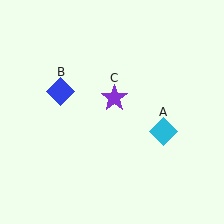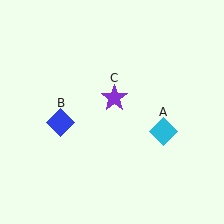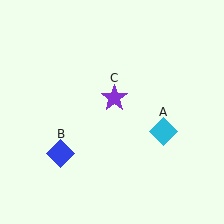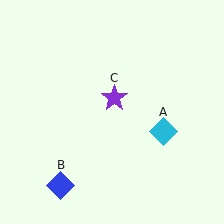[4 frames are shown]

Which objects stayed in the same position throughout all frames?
Cyan diamond (object A) and purple star (object C) remained stationary.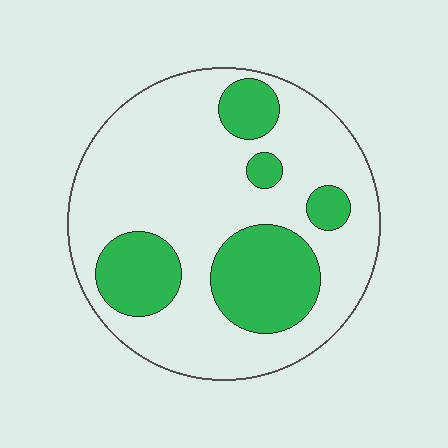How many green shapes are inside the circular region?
5.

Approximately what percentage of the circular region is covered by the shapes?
Approximately 25%.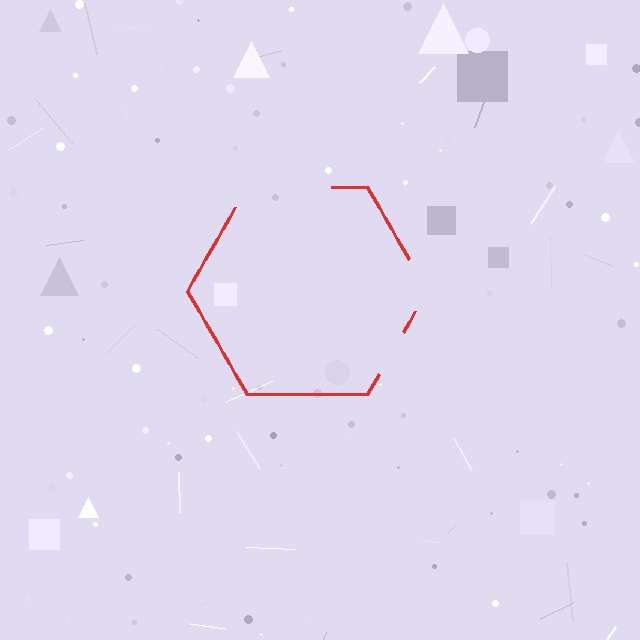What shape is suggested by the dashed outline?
The dashed outline suggests a hexagon.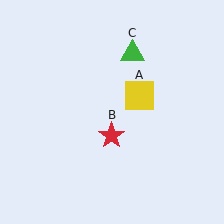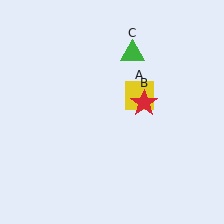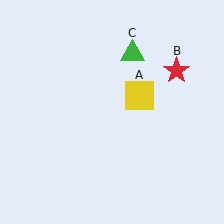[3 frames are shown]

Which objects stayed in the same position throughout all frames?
Yellow square (object A) and green triangle (object C) remained stationary.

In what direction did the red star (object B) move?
The red star (object B) moved up and to the right.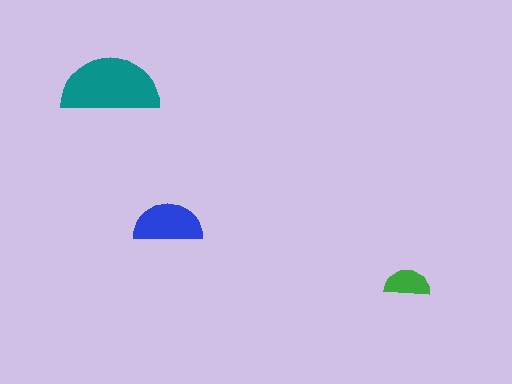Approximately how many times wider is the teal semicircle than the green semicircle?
About 2 times wider.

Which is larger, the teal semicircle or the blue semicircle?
The teal one.